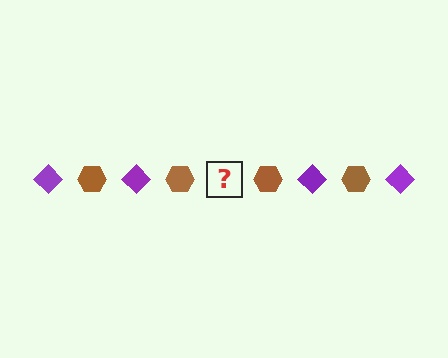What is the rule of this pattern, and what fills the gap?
The rule is that the pattern alternates between purple diamond and brown hexagon. The gap should be filled with a purple diamond.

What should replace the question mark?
The question mark should be replaced with a purple diamond.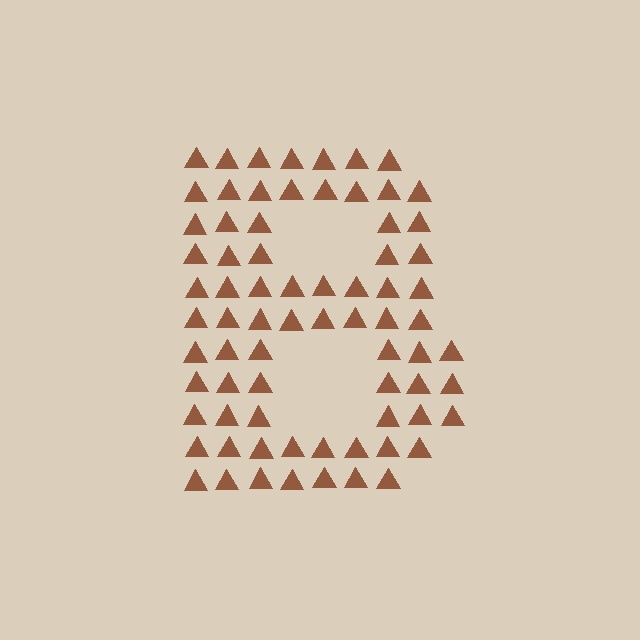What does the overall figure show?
The overall figure shows the letter B.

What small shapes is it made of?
It is made of small triangles.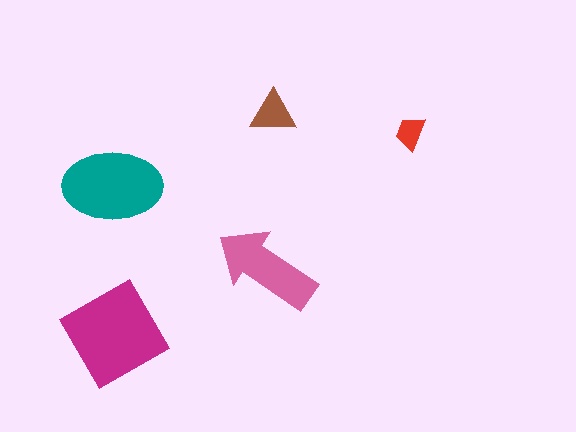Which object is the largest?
The magenta diamond.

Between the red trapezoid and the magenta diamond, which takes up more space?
The magenta diamond.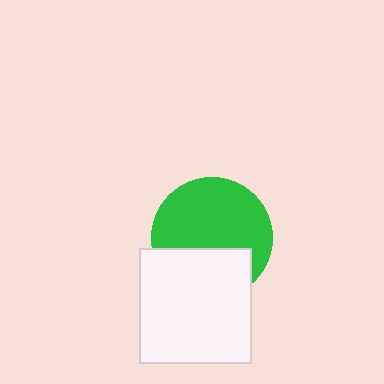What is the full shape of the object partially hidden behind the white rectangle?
The partially hidden object is a green circle.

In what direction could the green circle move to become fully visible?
The green circle could move up. That would shift it out from behind the white rectangle entirely.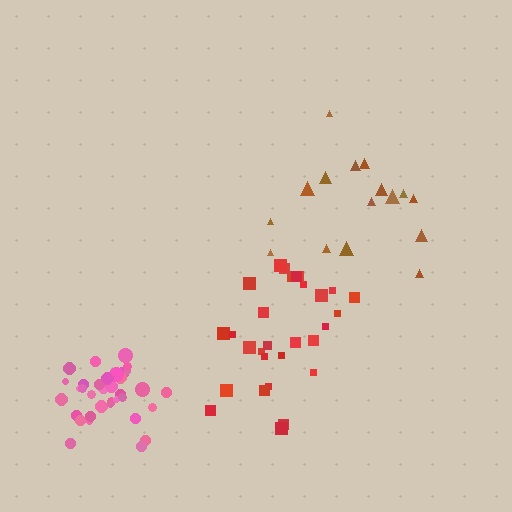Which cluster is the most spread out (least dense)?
Brown.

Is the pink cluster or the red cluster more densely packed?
Pink.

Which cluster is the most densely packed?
Pink.